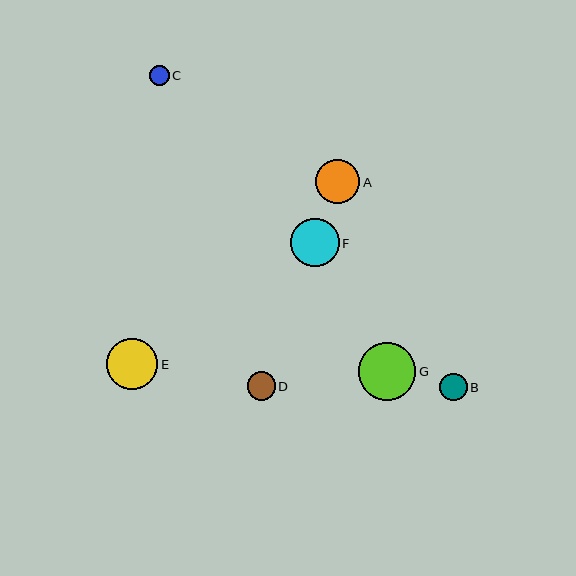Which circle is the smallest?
Circle C is the smallest with a size of approximately 20 pixels.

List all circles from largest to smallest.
From largest to smallest: G, E, F, A, D, B, C.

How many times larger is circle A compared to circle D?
Circle A is approximately 1.5 times the size of circle D.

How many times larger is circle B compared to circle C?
Circle B is approximately 1.4 times the size of circle C.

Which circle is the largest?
Circle G is the largest with a size of approximately 57 pixels.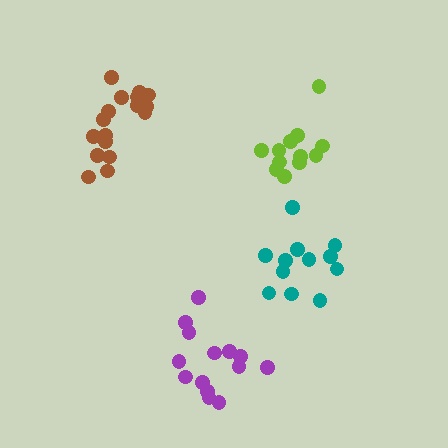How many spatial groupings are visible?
There are 4 spatial groupings.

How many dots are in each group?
Group 1: 14 dots, Group 2: 17 dots, Group 3: 12 dots, Group 4: 12 dots (55 total).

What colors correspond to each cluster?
The clusters are colored: purple, brown, teal, lime.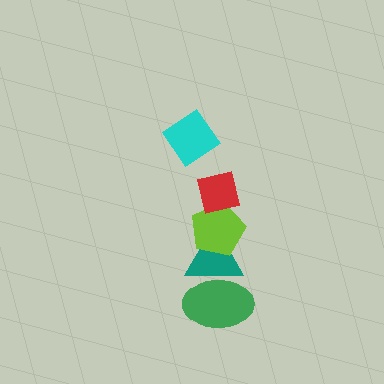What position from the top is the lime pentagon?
The lime pentagon is 3rd from the top.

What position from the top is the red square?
The red square is 2nd from the top.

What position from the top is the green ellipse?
The green ellipse is 5th from the top.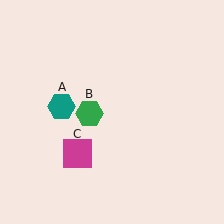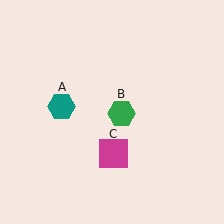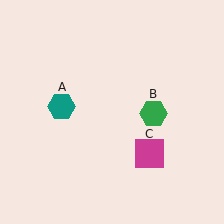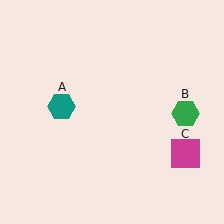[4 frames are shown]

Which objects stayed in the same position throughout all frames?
Teal hexagon (object A) remained stationary.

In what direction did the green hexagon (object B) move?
The green hexagon (object B) moved right.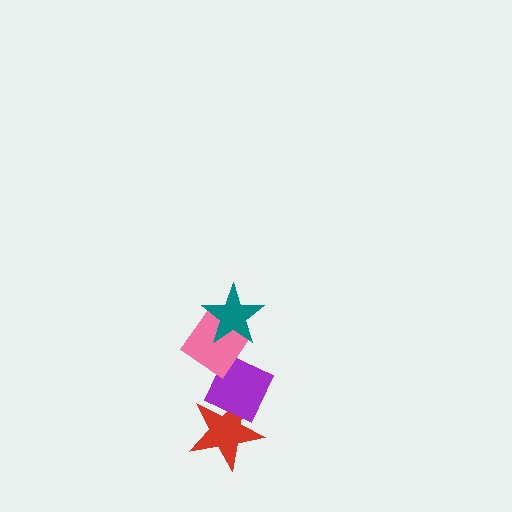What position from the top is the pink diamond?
The pink diamond is 2nd from the top.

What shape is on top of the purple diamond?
The pink diamond is on top of the purple diamond.